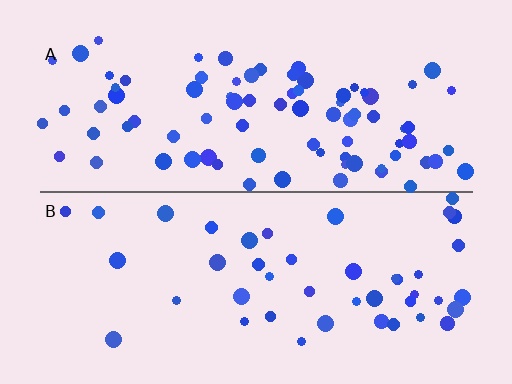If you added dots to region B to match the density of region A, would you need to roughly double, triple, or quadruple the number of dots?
Approximately double.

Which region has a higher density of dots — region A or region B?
A (the top).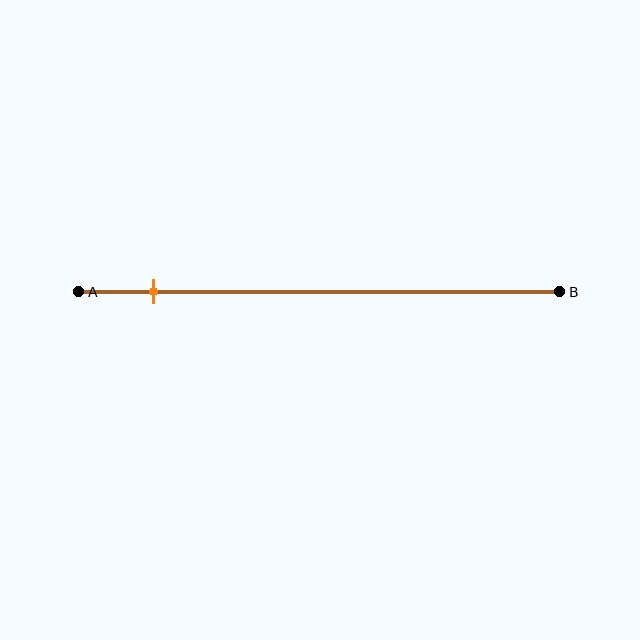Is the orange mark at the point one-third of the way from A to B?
No, the mark is at about 15% from A, not at the 33% one-third point.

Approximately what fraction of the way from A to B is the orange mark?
The orange mark is approximately 15% of the way from A to B.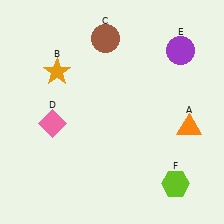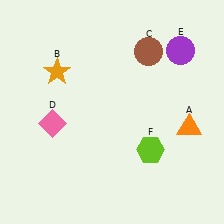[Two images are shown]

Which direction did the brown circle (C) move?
The brown circle (C) moved right.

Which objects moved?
The objects that moved are: the brown circle (C), the lime hexagon (F).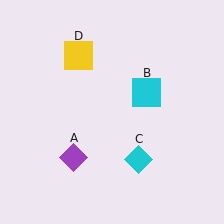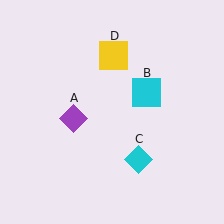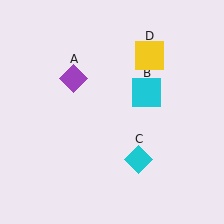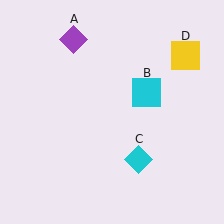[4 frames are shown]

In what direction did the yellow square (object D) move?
The yellow square (object D) moved right.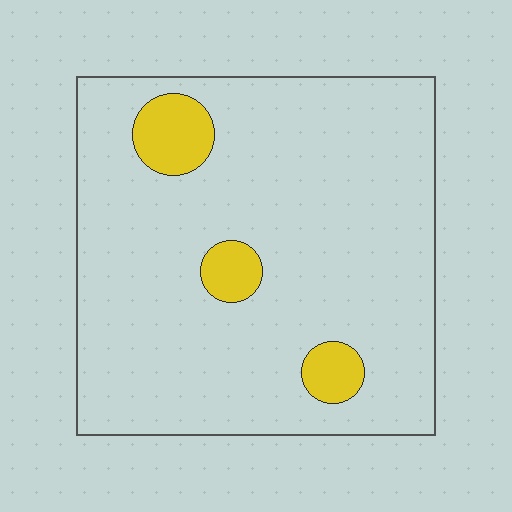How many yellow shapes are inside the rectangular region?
3.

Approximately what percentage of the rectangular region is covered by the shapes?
Approximately 10%.